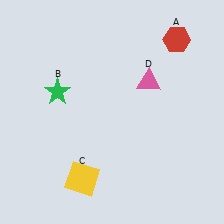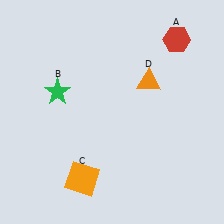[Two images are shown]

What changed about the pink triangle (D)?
In Image 1, D is pink. In Image 2, it changed to orange.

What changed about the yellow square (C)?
In Image 1, C is yellow. In Image 2, it changed to orange.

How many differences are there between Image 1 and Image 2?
There are 2 differences between the two images.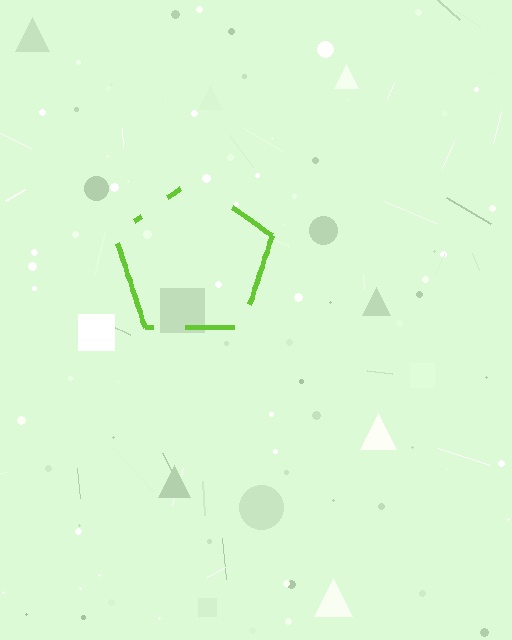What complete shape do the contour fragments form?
The contour fragments form a pentagon.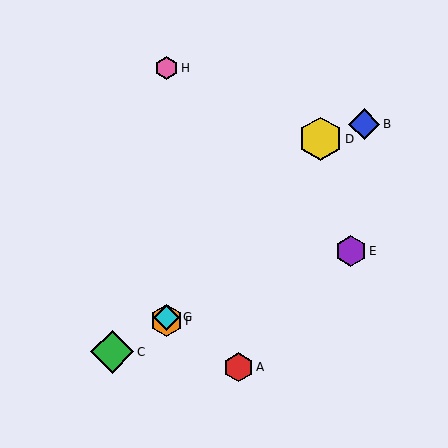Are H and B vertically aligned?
No, H is at x≈166 and B is at x≈364.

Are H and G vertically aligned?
Yes, both are at x≈166.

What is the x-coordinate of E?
Object E is at x≈351.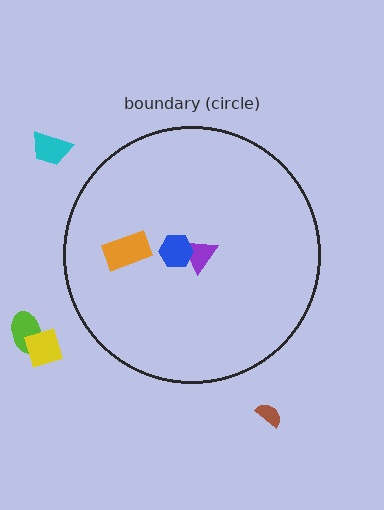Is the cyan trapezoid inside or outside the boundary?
Outside.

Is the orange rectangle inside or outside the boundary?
Inside.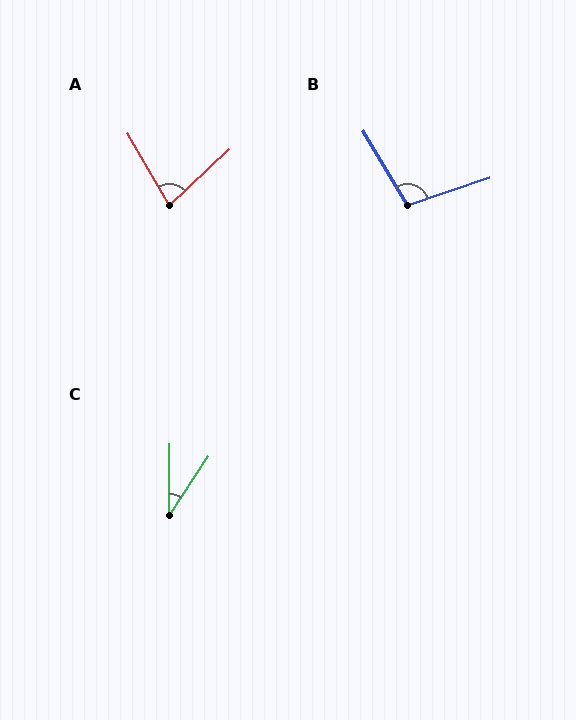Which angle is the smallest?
C, at approximately 33 degrees.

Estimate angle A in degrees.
Approximately 77 degrees.